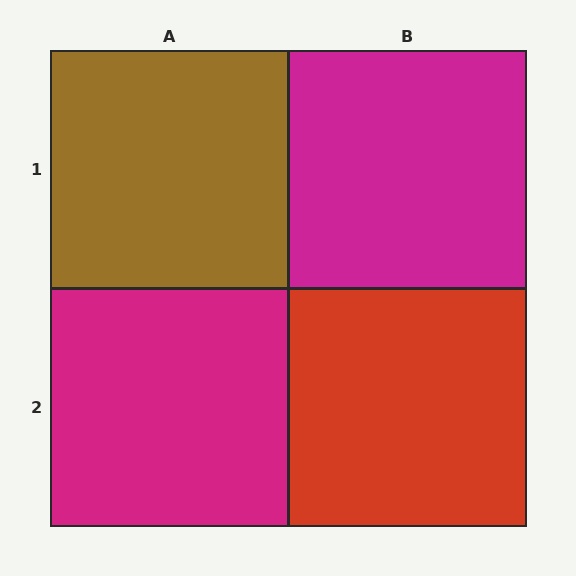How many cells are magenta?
2 cells are magenta.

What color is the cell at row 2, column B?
Red.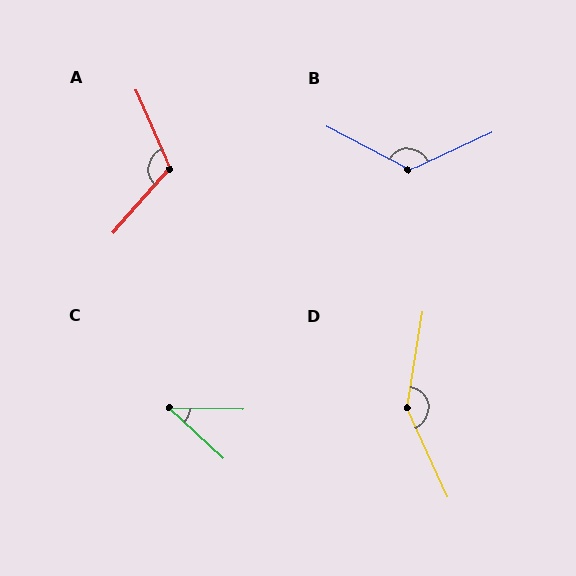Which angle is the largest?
D, at approximately 146 degrees.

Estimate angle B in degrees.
Approximately 128 degrees.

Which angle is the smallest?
C, at approximately 42 degrees.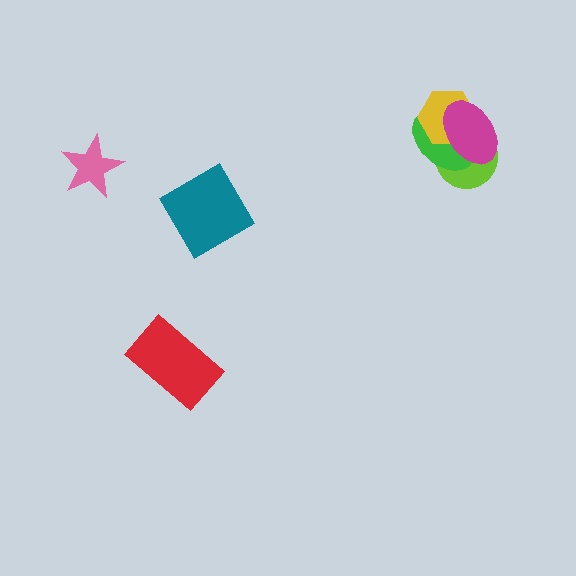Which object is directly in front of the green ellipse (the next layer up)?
The yellow hexagon is directly in front of the green ellipse.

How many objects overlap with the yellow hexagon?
3 objects overlap with the yellow hexagon.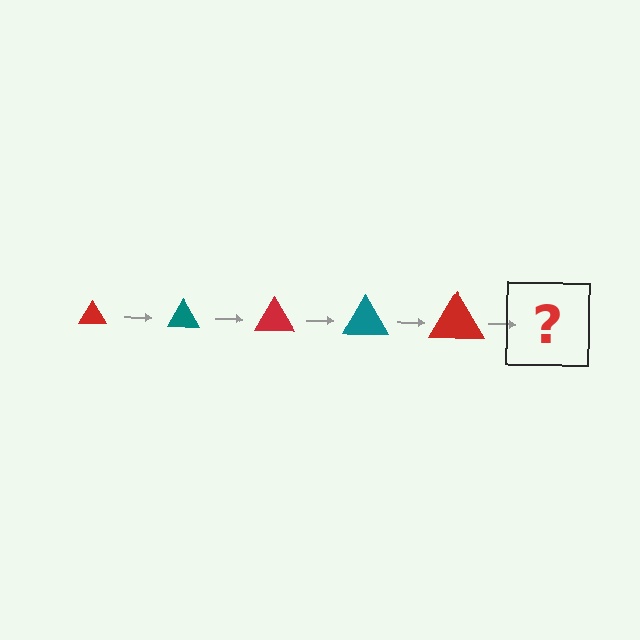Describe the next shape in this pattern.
It should be a teal triangle, larger than the previous one.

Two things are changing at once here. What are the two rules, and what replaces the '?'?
The two rules are that the triangle grows larger each step and the color cycles through red and teal. The '?' should be a teal triangle, larger than the previous one.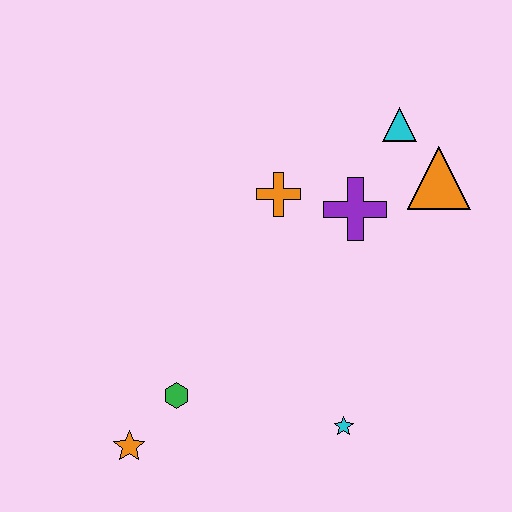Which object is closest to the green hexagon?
The orange star is closest to the green hexagon.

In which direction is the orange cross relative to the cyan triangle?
The orange cross is to the left of the cyan triangle.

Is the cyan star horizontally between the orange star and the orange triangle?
Yes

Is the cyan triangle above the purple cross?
Yes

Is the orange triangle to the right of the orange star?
Yes